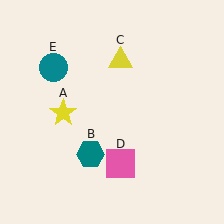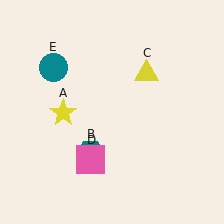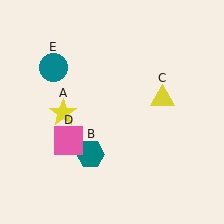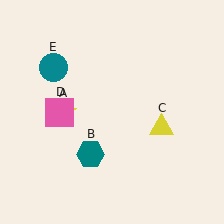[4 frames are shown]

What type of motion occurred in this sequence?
The yellow triangle (object C), pink square (object D) rotated clockwise around the center of the scene.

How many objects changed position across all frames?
2 objects changed position: yellow triangle (object C), pink square (object D).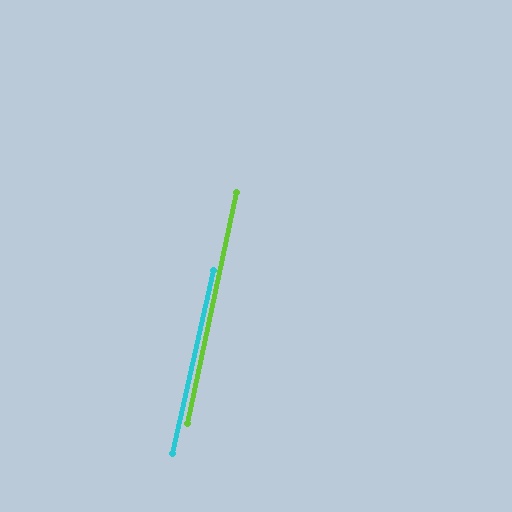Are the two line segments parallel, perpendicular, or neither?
Parallel — their directions differ by only 0.6°.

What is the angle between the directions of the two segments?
Approximately 1 degree.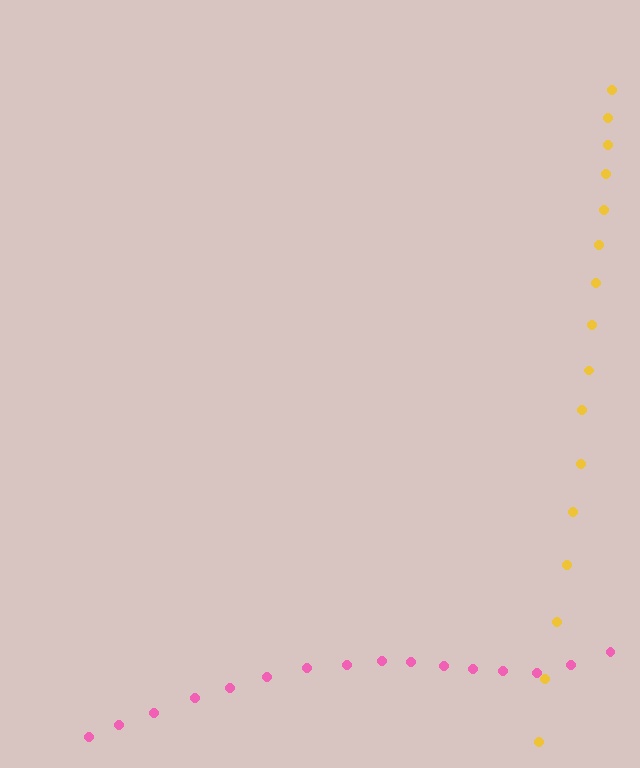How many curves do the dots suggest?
There are 2 distinct paths.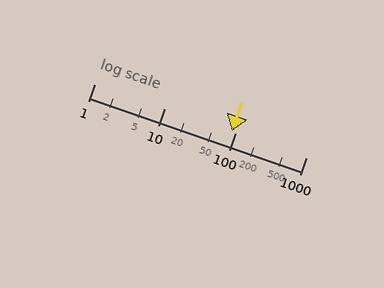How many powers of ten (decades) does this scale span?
The scale spans 3 decades, from 1 to 1000.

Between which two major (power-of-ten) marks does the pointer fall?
The pointer is between 10 and 100.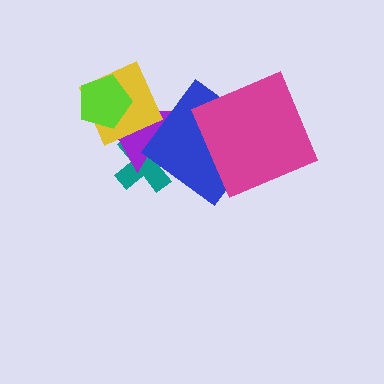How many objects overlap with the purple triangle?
4 objects overlap with the purple triangle.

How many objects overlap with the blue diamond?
3 objects overlap with the blue diamond.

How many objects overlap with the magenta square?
1 object overlaps with the magenta square.